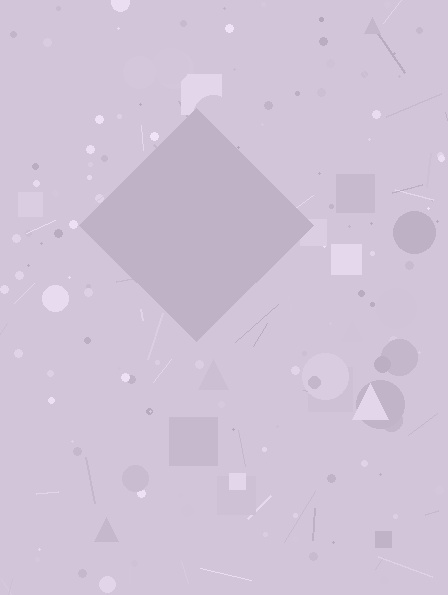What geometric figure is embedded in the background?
A diamond is embedded in the background.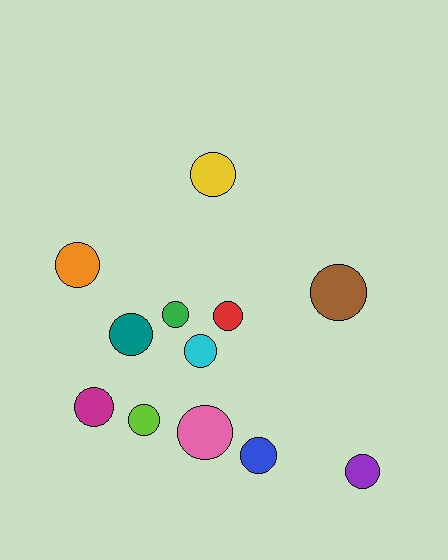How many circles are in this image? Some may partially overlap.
There are 12 circles.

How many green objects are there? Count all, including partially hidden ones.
There is 1 green object.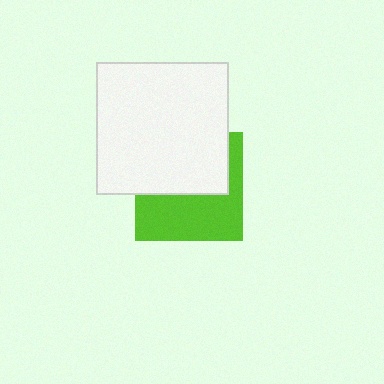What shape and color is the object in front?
The object in front is a white square.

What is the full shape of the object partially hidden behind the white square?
The partially hidden object is a lime square.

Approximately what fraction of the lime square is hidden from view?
Roughly 51% of the lime square is hidden behind the white square.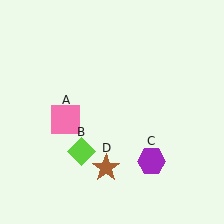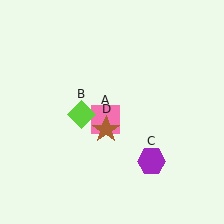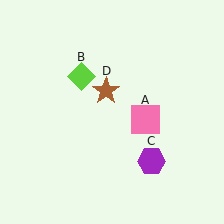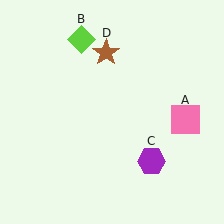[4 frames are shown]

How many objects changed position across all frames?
3 objects changed position: pink square (object A), lime diamond (object B), brown star (object D).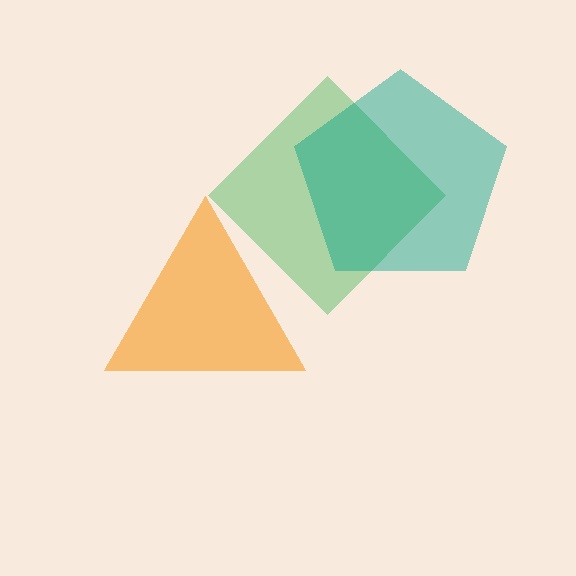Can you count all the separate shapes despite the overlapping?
Yes, there are 3 separate shapes.